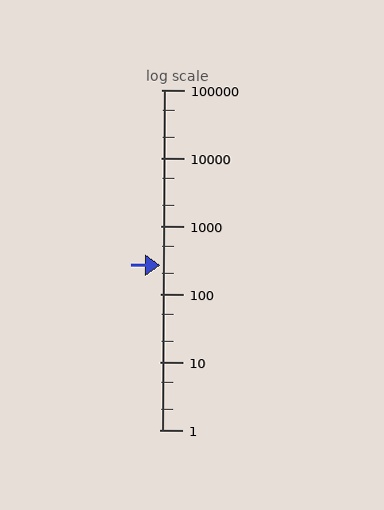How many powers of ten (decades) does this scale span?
The scale spans 5 decades, from 1 to 100000.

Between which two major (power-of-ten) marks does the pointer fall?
The pointer is between 100 and 1000.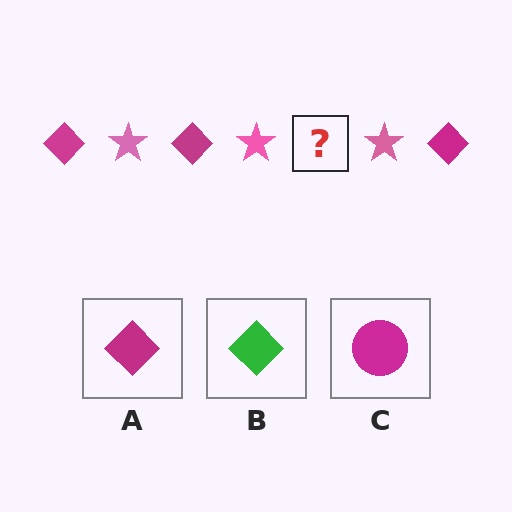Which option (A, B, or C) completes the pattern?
A.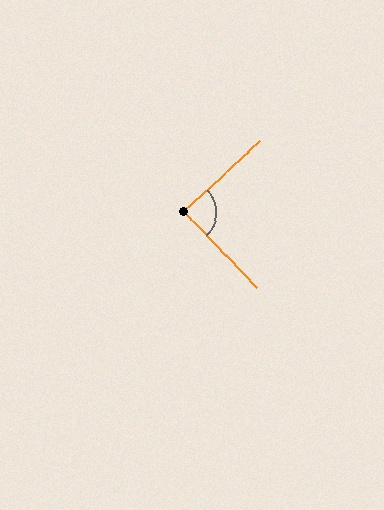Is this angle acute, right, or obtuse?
It is approximately a right angle.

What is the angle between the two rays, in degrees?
Approximately 89 degrees.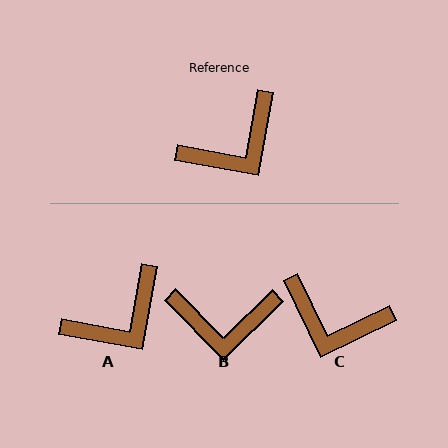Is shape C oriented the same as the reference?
No, it is off by about 54 degrees.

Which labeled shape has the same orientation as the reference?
A.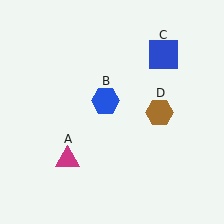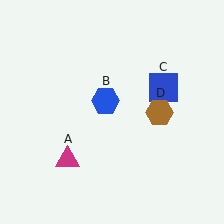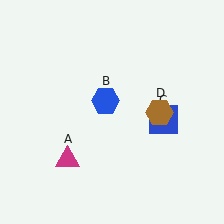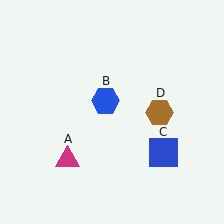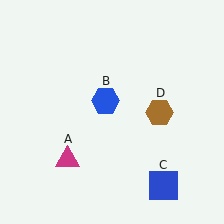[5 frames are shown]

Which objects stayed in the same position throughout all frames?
Magenta triangle (object A) and blue hexagon (object B) and brown hexagon (object D) remained stationary.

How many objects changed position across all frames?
1 object changed position: blue square (object C).